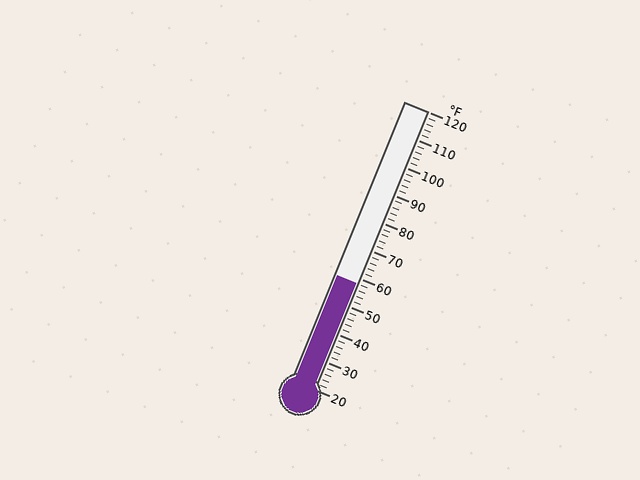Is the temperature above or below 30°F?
The temperature is above 30°F.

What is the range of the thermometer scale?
The thermometer scale ranges from 20°F to 120°F.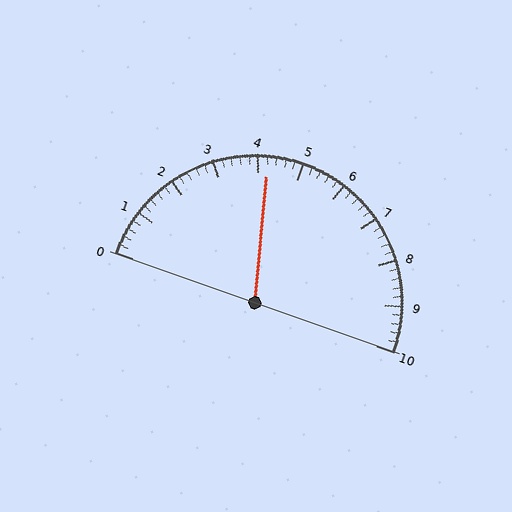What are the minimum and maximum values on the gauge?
The gauge ranges from 0 to 10.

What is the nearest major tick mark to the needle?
The nearest major tick mark is 4.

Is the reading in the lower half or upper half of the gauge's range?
The reading is in the lower half of the range (0 to 10).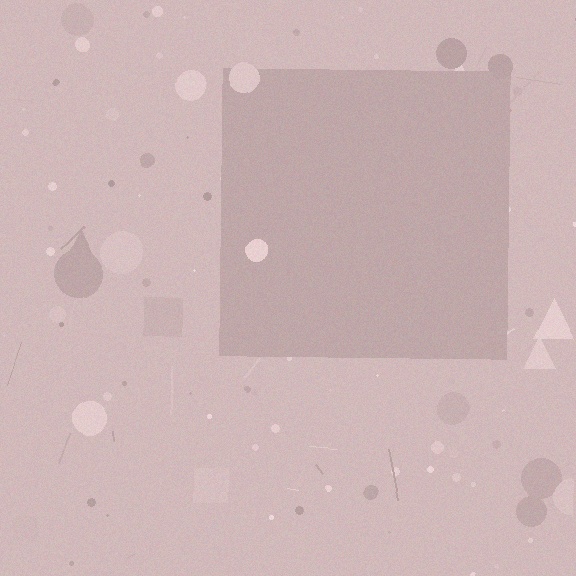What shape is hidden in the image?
A square is hidden in the image.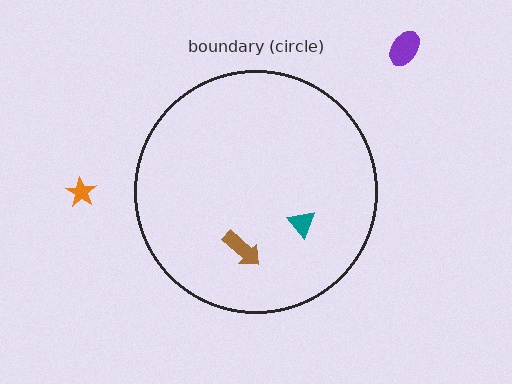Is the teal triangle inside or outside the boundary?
Inside.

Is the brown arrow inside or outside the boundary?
Inside.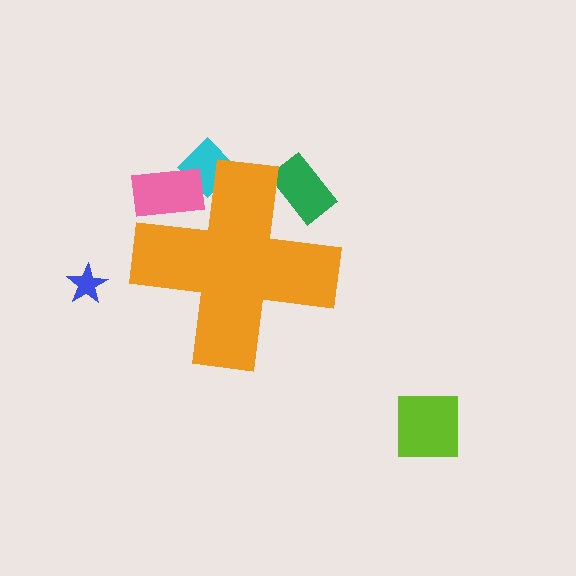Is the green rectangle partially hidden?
Yes, the green rectangle is partially hidden behind the orange cross.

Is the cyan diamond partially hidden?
Yes, the cyan diamond is partially hidden behind the orange cross.